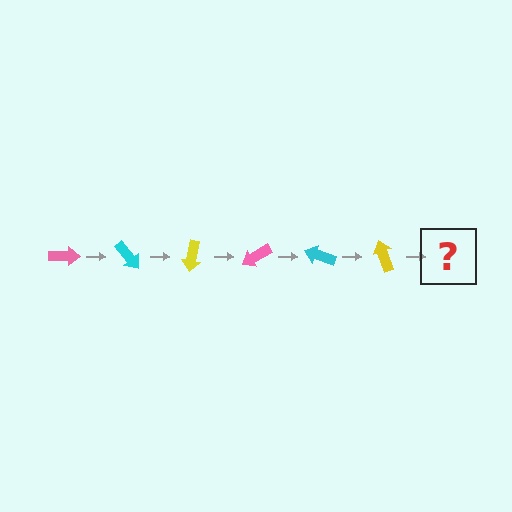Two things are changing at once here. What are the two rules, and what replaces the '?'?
The two rules are that it rotates 50 degrees each step and the color cycles through pink, cyan, and yellow. The '?' should be a pink arrow, rotated 300 degrees from the start.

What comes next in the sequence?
The next element should be a pink arrow, rotated 300 degrees from the start.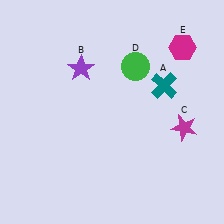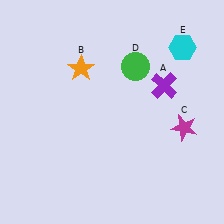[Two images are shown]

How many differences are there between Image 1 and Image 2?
There are 3 differences between the two images.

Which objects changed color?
A changed from teal to purple. B changed from purple to orange. E changed from magenta to cyan.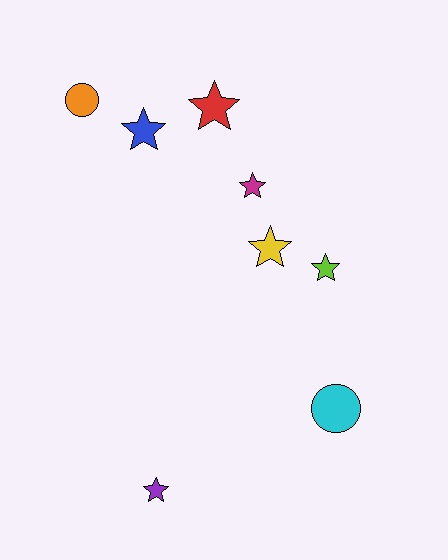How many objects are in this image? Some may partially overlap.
There are 8 objects.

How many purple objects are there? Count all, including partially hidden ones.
There is 1 purple object.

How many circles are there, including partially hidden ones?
There are 2 circles.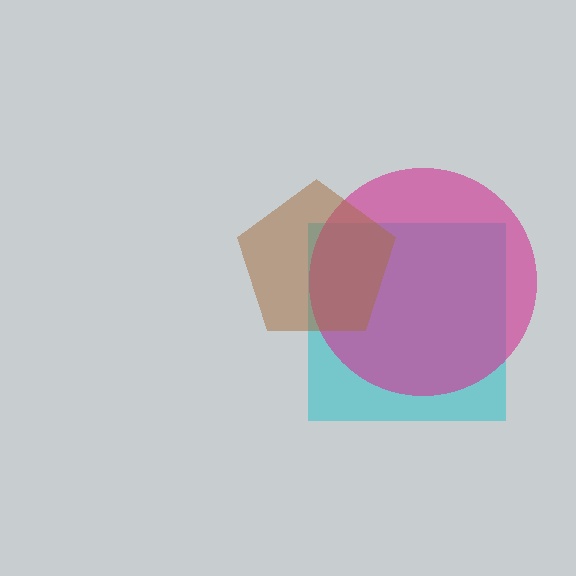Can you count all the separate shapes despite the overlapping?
Yes, there are 3 separate shapes.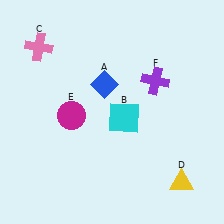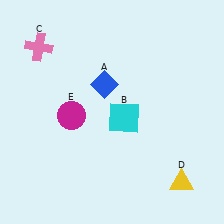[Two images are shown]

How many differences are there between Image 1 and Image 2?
There is 1 difference between the two images.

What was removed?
The purple cross (F) was removed in Image 2.